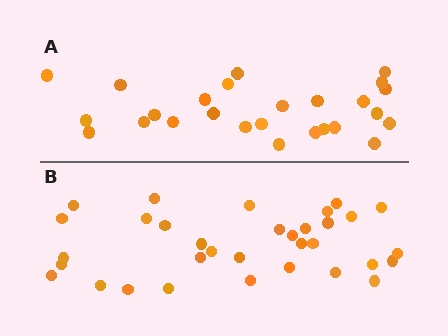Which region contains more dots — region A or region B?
Region B (the bottom region) has more dots.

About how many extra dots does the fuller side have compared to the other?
Region B has roughly 8 or so more dots than region A.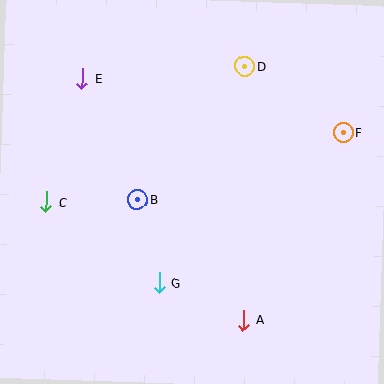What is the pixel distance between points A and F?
The distance between A and F is 213 pixels.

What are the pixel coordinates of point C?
Point C is at (47, 202).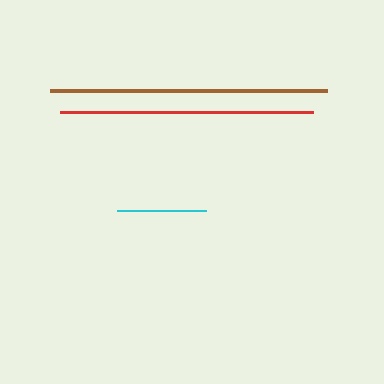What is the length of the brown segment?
The brown segment is approximately 277 pixels long.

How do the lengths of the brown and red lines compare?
The brown and red lines are approximately the same length.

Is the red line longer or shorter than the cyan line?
The red line is longer than the cyan line.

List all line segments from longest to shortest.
From longest to shortest: brown, red, cyan.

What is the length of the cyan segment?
The cyan segment is approximately 89 pixels long.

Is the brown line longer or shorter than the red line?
The brown line is longer than the red line.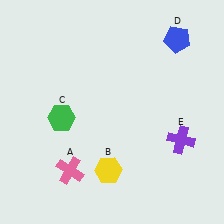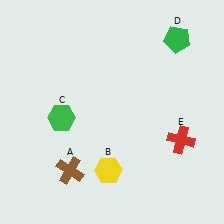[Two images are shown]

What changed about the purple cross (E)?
In Image 1, E is purple. In Image 2, it changed to red.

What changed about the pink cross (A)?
In Image 1, A is pink. In Image 2, it changed to brown.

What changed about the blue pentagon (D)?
In Image 1, D is blue. In Image 2, it changed to green.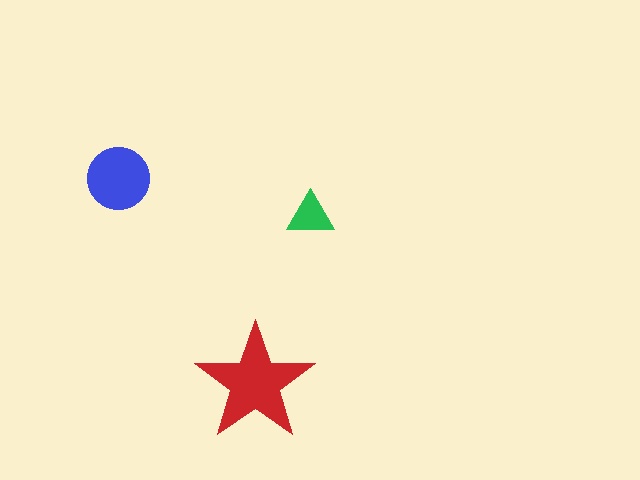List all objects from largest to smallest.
The red star, the blue circle, the green triangle.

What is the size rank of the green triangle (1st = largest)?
3rd.